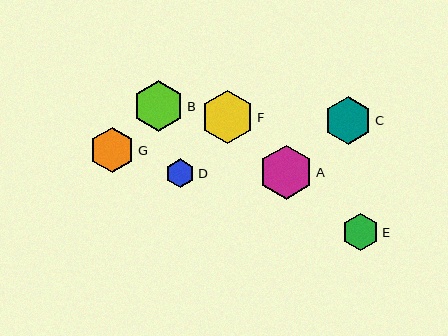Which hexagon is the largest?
Hexagon A is the largest with a size of approximately 54 pixels.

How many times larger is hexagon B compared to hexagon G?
Hexagon B is approximately 1.1 times the size of hexagon G.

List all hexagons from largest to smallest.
From largest to smallest: A, F, B, C, G, E, D.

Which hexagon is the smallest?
Hexagon D is the smallest with a size of approximately 29 pixels.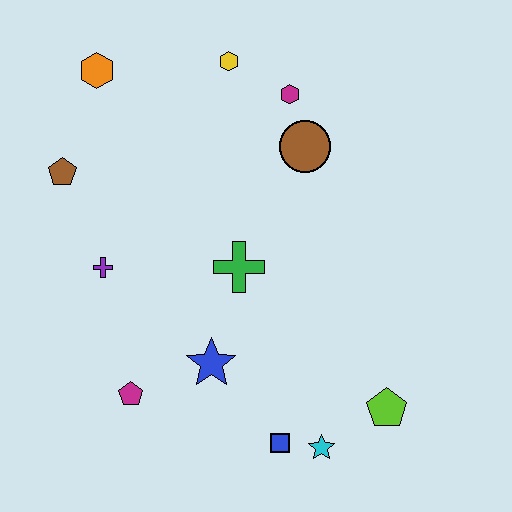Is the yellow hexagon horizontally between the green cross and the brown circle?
No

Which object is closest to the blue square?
The cyan star is closest to the blue square.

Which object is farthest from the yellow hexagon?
The cyan star is farthest from the yellow hexagon.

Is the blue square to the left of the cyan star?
Yes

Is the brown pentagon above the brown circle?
No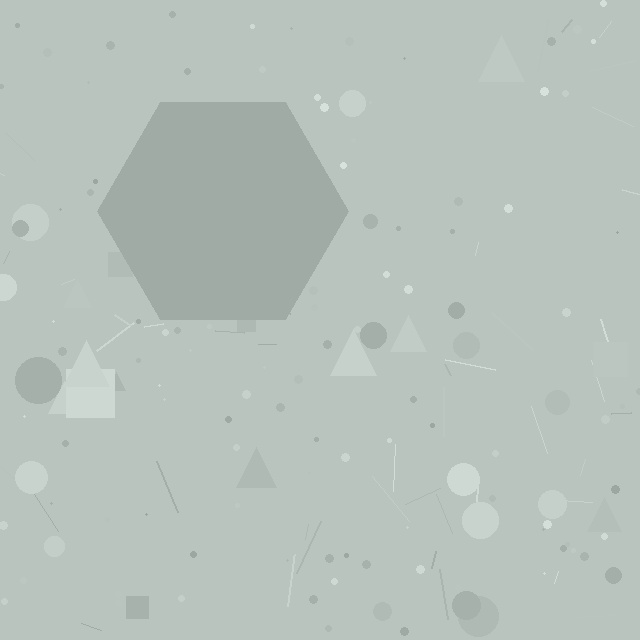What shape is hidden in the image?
A hexagon is hidden in the image.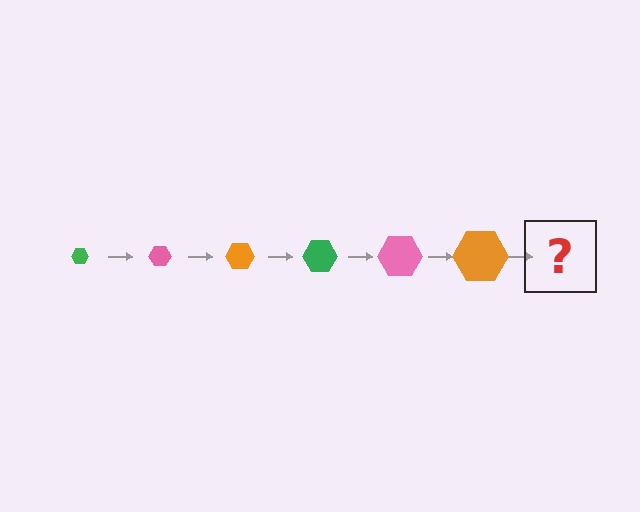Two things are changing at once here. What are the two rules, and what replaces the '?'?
The two rules are that the hexagon grows larger each step and the color cycles through green, pink, and orange. The '?' should be a green hexagon, larger than the previous one.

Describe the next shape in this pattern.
It should be a green hexagon, larger than the previous one.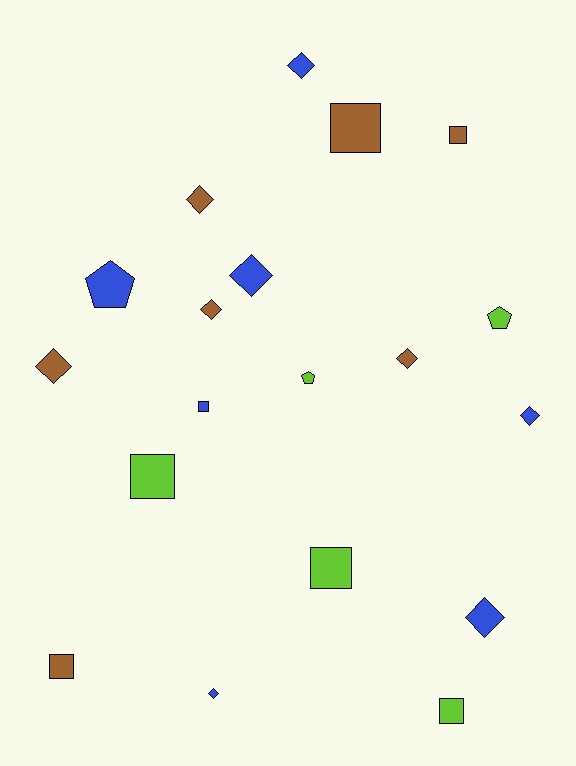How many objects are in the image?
There are 19 objects.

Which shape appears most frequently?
Diamond, with 9 objects.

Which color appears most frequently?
Brown, with 7 objects.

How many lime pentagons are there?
There are 2 lime pentagons.